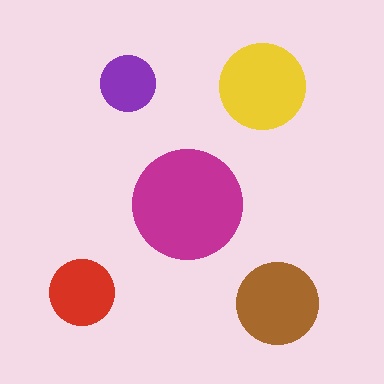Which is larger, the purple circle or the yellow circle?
The yellow one.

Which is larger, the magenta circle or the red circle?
The magenta one.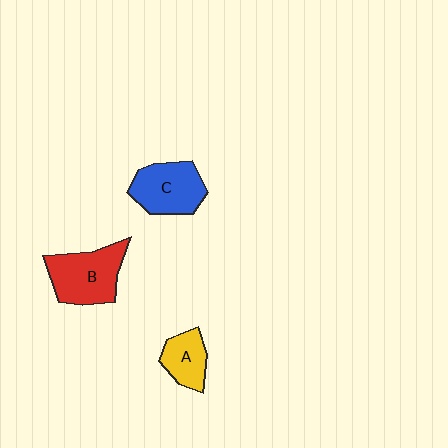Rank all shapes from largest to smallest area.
From largest to smallest: B (red), C (blue), A (yellow).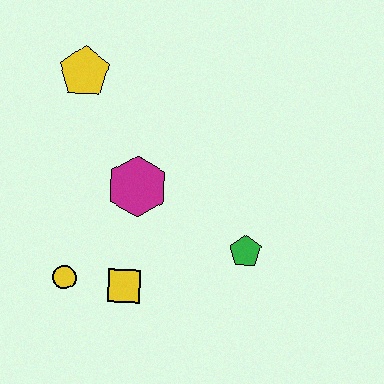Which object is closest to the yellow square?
The yellow circle is closest to the yellow square.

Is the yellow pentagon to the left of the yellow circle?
No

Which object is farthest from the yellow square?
The yellow pentagon is farthest from the yellow square.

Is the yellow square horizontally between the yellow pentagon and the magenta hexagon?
Yes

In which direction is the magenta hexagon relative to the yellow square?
The magenta hexagon is above the yellow square.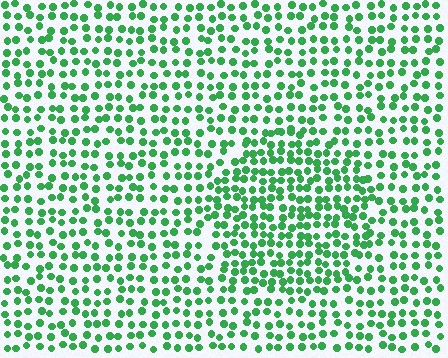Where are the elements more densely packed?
The elements are more densely packed inside the circle boundary.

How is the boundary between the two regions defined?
The boundary is defined by a change in element density (approximately 1.5x ratio). All elements are the same color, size, and shape.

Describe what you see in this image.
The image contains small green elements arranged at two different densities. A circle-shaped region is visible where the elements are more densely packed than the surrounding area.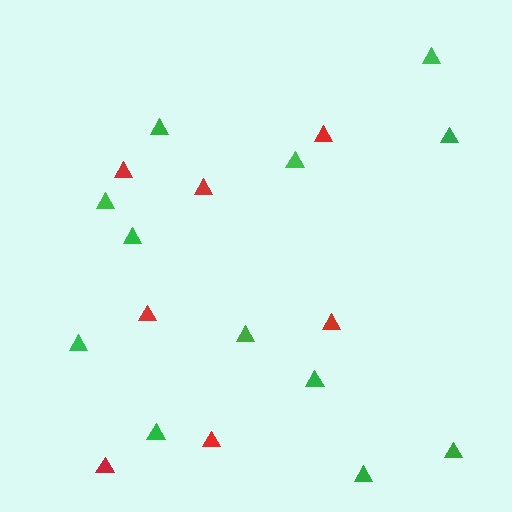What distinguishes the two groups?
There are 2 groups: one group of red triangles (7) and one group of green triangles (12).